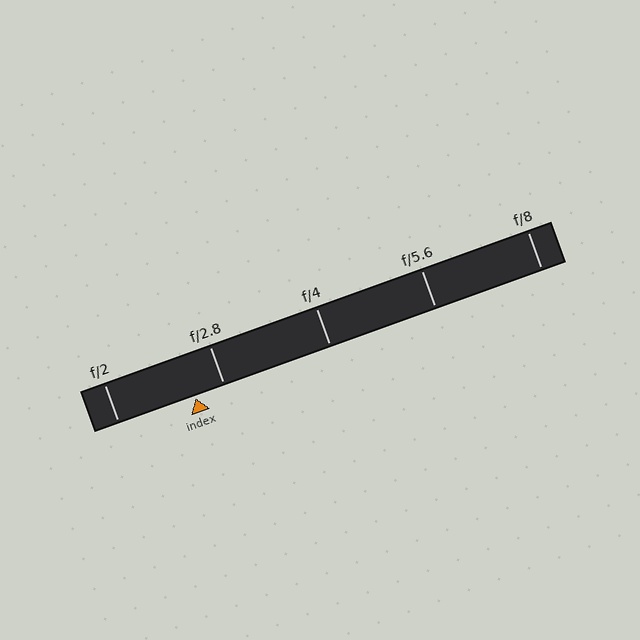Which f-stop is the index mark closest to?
The index mark is closest to f/2.8.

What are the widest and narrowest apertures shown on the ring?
The widest aperture shown is f/2 and the narrowest is f/8.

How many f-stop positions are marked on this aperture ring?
There are 5 f-stop positions marked.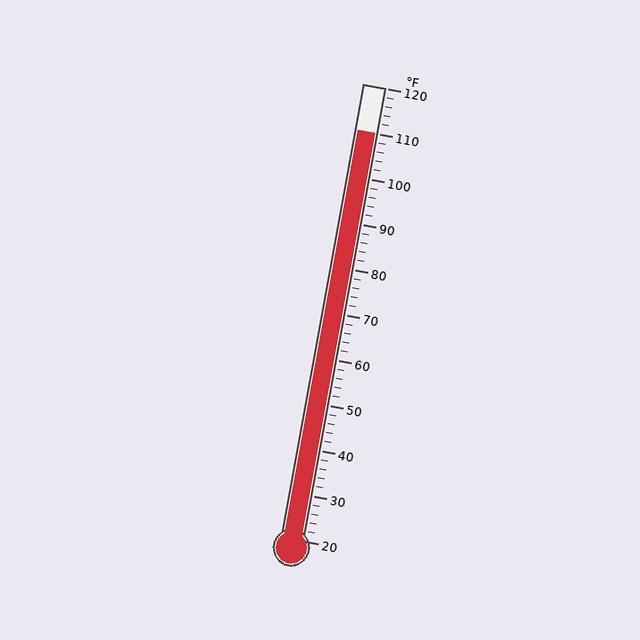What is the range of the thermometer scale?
The thermometer scale ranges from 20°F to 120°F.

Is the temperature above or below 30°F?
The temperature is above 30°F.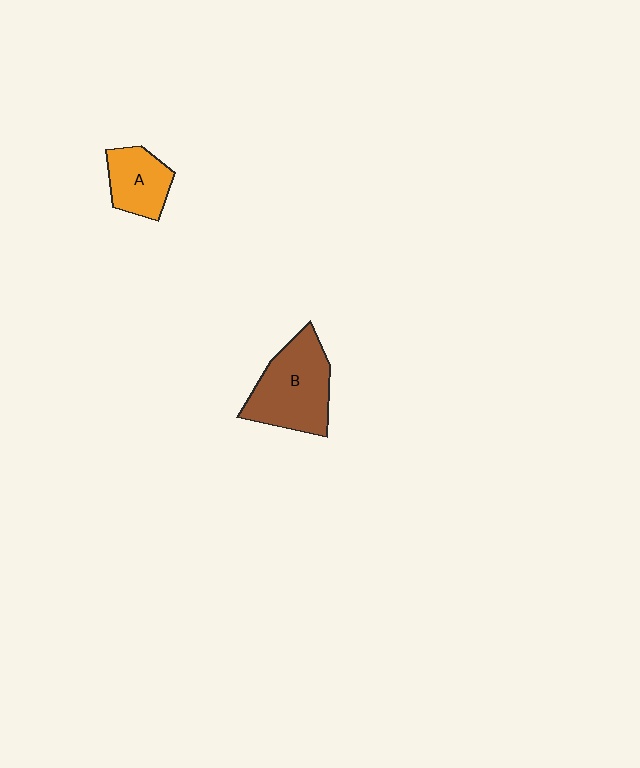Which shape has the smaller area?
Shape A (orange).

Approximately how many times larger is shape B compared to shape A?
Approximately 1.7 times.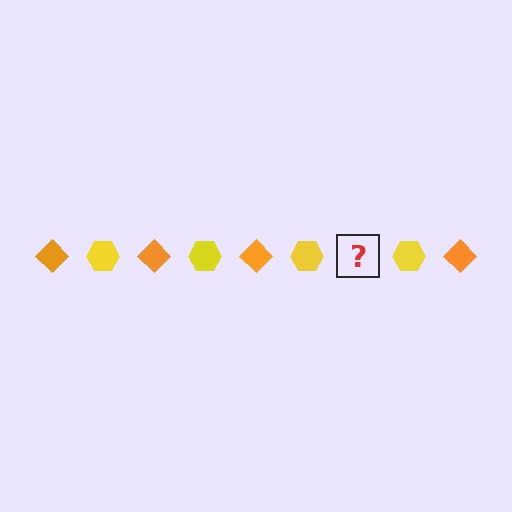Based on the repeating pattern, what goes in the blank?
The blank should be an orange diamond.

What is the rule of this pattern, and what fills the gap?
The rule is that the pattern alternates between orange diamond and yellow hexagon. The gap should be filled with an orange diamond.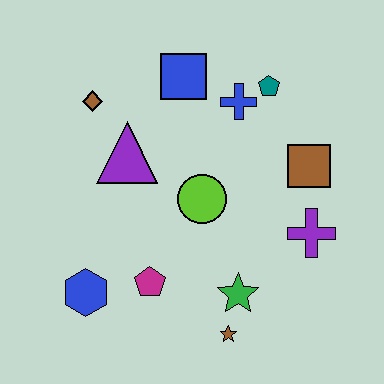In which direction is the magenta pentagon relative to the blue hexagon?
The magenta pentagon is to the right of the blue hexagon.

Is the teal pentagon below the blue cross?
No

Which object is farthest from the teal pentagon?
The blue hexagon is farthest from the teal pentagon.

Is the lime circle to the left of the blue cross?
Yes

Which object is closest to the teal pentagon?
The blue cross is closest to the teal pentagon.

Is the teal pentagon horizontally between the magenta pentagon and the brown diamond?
No